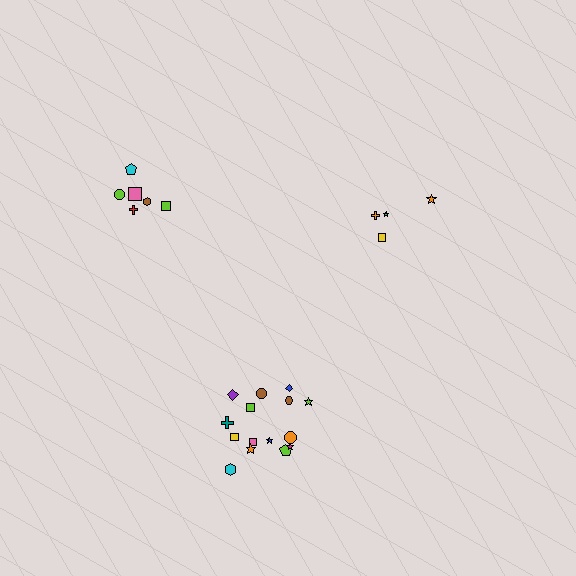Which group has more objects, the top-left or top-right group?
The top-left group.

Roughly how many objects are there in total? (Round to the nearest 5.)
Roughly 25 objects in total.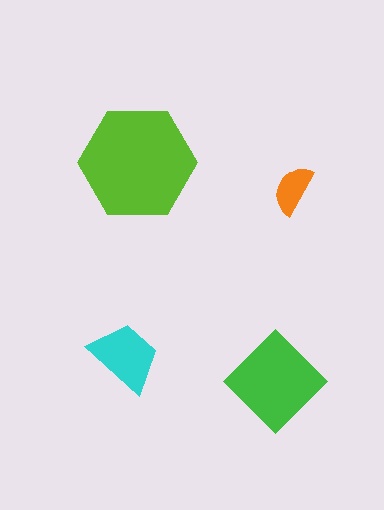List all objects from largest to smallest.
The lime hexagon, the green diamond, the cyan trapezoid, the orange semicircle.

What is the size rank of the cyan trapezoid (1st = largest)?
3rd.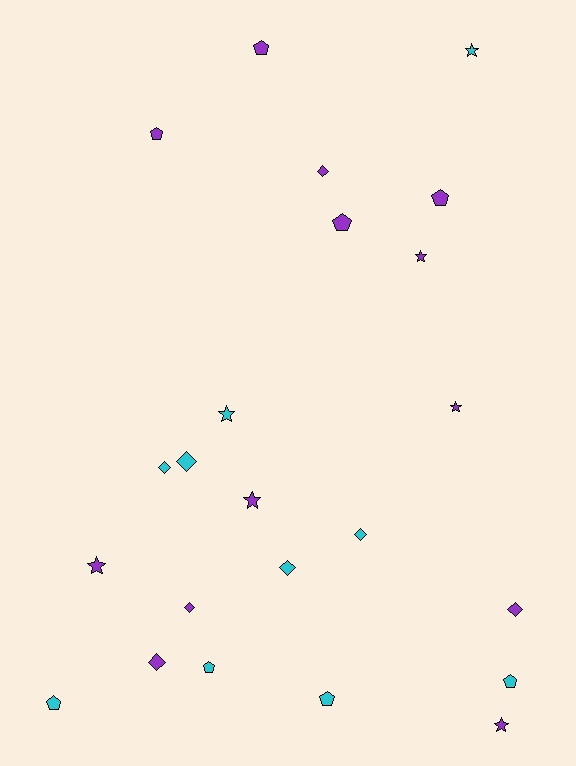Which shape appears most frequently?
Diamond, with 8 objects.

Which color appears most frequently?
Purple, with 13 objects.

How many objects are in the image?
There are 23 objects.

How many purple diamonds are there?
There are 4 purple diamonds.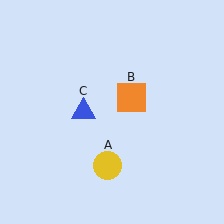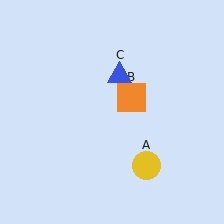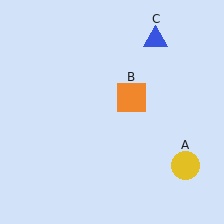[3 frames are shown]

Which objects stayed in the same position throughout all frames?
Orange square (object B) remained stationary.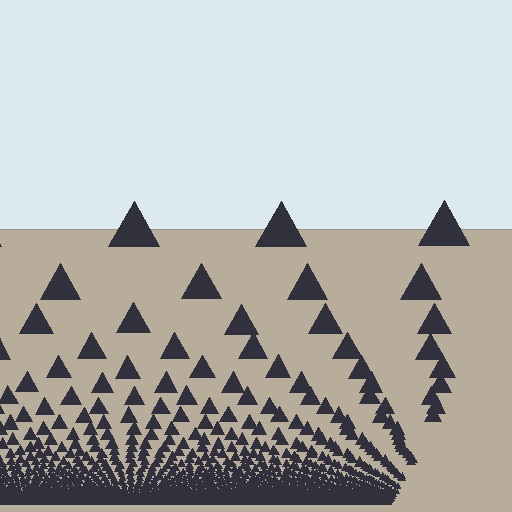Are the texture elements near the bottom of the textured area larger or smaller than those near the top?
Smaller. The gradient is inverted — elements near the bottom are smaller and denser.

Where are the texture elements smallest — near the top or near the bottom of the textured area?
Near the bottom.